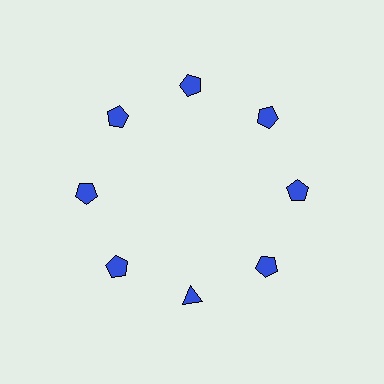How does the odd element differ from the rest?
It has a different shape: triangle instead of pentagon.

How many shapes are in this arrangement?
There are 8 shapes arranged in a ring pattern.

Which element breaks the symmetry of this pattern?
The blue triangle at roughly the 6 o'clock position breaks the symmetry. All other shapes are blue pentagons.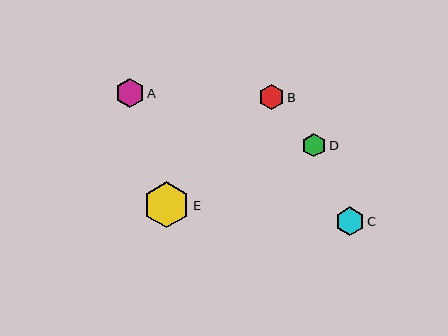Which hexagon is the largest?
Hexagon E is the largest with a size of approximately 46 pixels.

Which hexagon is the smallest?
Hexagon D is the smallest with a size of approximately 24 pixels.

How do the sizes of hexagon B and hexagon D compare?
Hexagon B and hexagon D are approximately the same size.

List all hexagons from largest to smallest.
From largest to smallest: E, A, C, B, D.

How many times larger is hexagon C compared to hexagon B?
Hexagon C is approximately 1.1 times the size of hexagon B.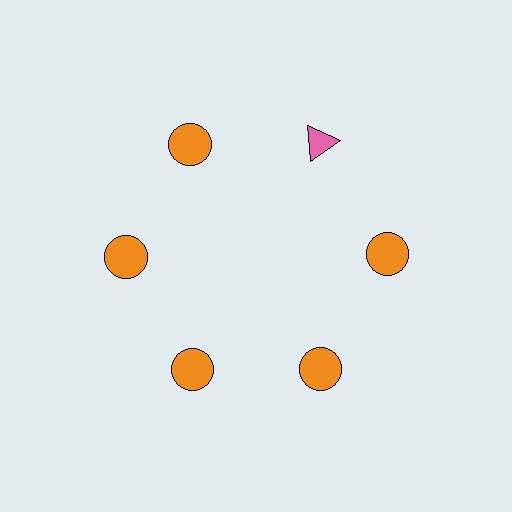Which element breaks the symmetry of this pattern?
The pink triangle at roughly the 1 o'clock position breaks the symmetry. All other shapes are orange circles.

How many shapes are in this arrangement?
There are 6 shapes arranged in a ring pattern.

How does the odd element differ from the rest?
It differs in both color (pink instead of orange) and shape (triangle instead of circle).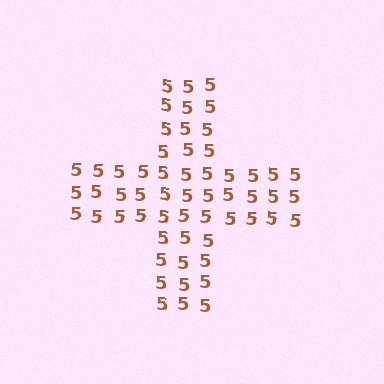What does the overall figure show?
The overall figure shows a cross.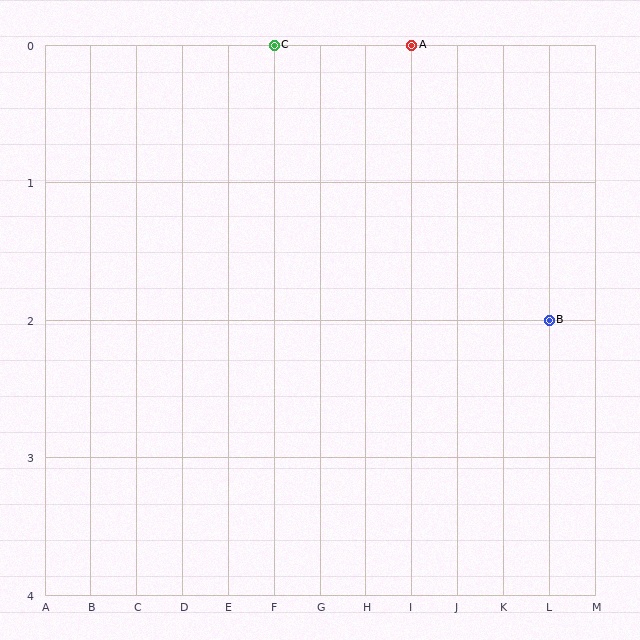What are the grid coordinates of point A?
Point A is at grid coordinates (I, 0).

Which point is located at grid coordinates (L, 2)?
Point B is at (L, 2).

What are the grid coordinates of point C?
Point C is at grid coordinates (F, 0).